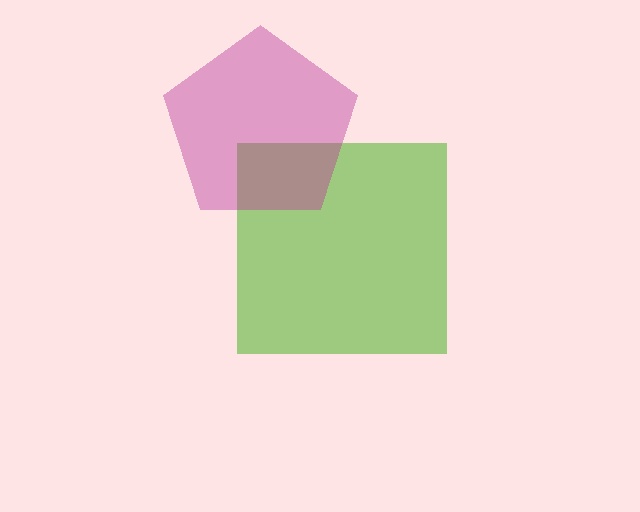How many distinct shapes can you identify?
There are 2 distinct shapes: a lime square, a magenta pentagon.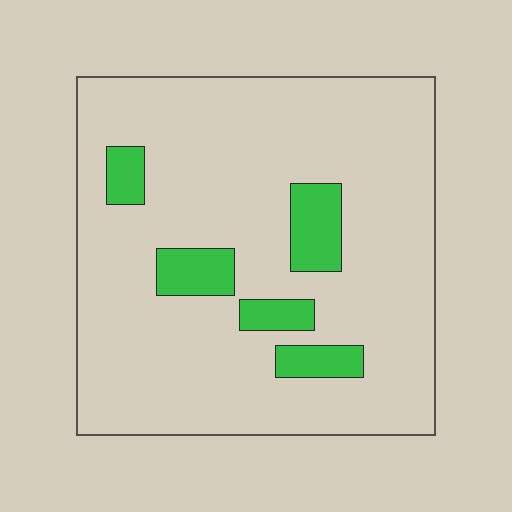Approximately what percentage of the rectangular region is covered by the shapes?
Approximately 10%.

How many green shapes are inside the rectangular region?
5.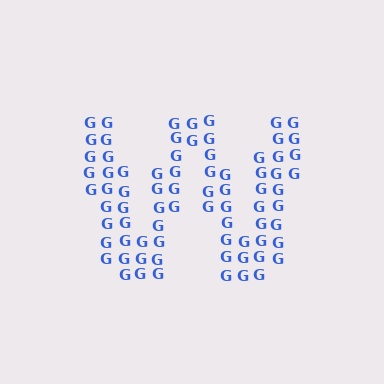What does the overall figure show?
The overall figure shows the letter W.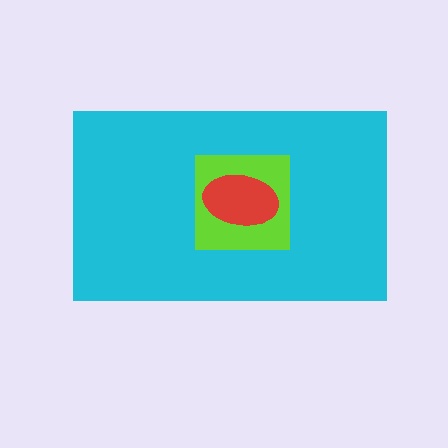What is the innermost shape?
The red ellipse.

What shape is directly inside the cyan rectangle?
The lime square.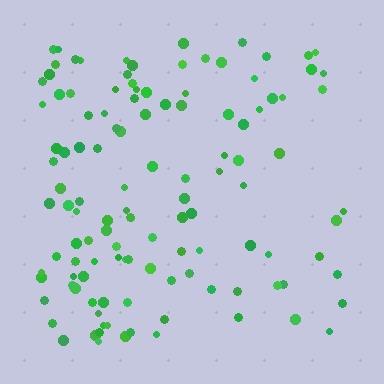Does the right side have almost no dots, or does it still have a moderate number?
Still a moderate number, just noticeably fewer than the left.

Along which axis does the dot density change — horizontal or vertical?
Horizontal.